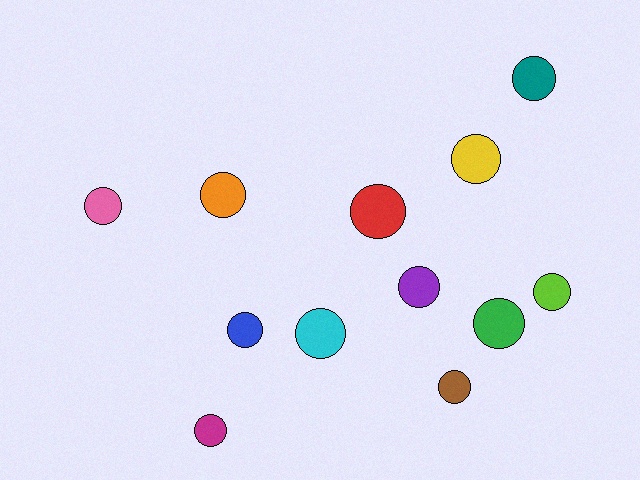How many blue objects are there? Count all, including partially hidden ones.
There is 1 blue object.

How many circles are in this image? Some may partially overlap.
There are 12 circles.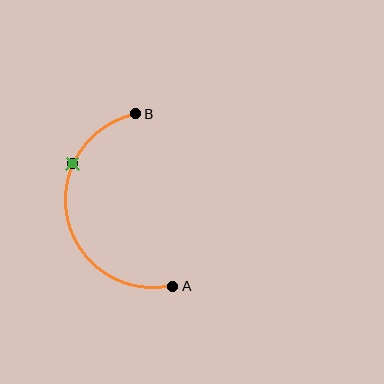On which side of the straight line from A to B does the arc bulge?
The arc bulges to the left of the straight line connecting A and B.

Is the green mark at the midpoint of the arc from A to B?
No. The green mark lies on the arc but is closer to endpoint B. The arc midpoint would be at the point on the curve equidistant along the arc from both A and B.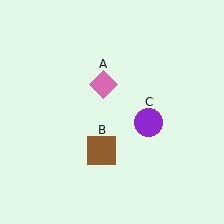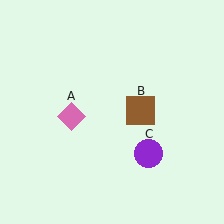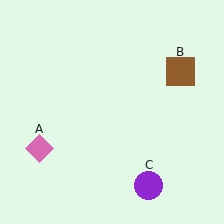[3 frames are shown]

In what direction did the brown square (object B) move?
The brown square (object B) moved up and to the right.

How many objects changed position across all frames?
3 objects changed position: pink diamond (object A), brown square (object B), purple circle (object C).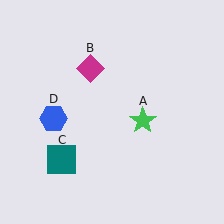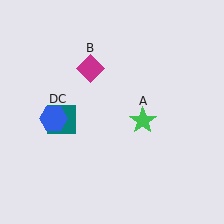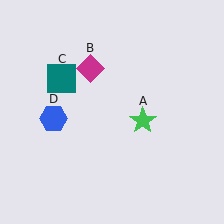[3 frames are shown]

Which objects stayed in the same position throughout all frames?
Green star (object A) and magenta diamond (object B) and blue hexagon (object D) remained stationary.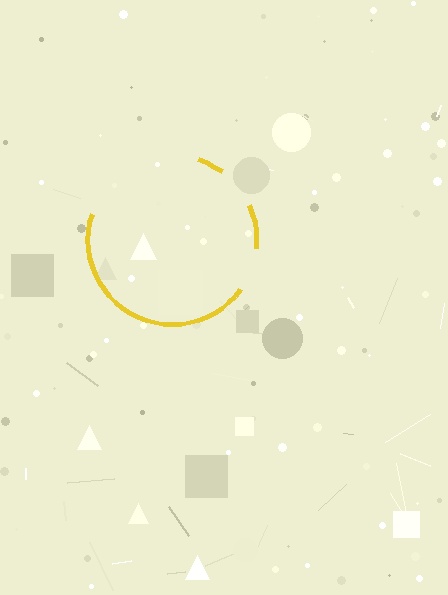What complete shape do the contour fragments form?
The contour fragments form a circle.